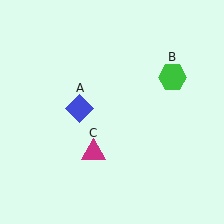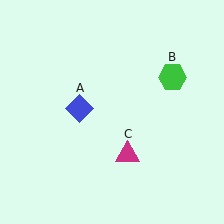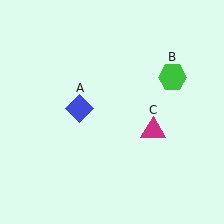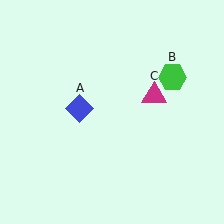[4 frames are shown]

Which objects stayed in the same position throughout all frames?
Blue diamond (object A) and green hexagon (object B) remained stationary.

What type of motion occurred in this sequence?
The magenta triangle (object C) rotated counterclockwise around the center of the scene.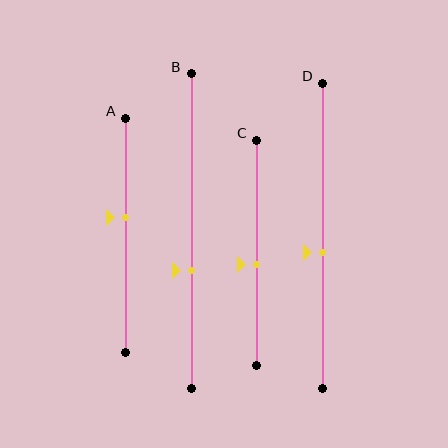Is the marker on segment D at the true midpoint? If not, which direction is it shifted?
No, the marker on segment D is shifted downward by about 5% of the segment length.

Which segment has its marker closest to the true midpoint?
Segment C has its marker closest to the true midpoint.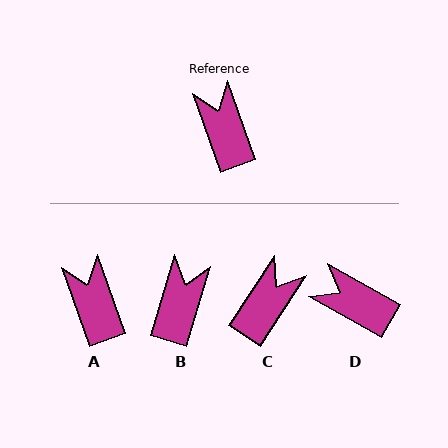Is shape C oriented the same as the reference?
No, it is off by about 53 degrees.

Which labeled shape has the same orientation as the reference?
A.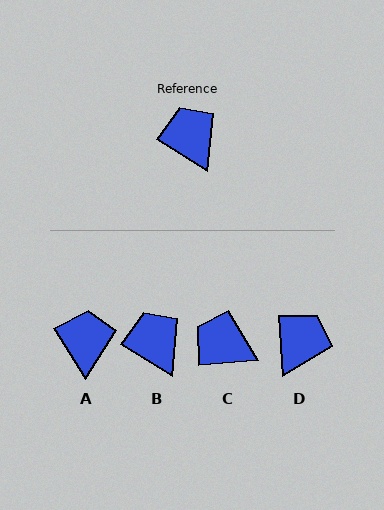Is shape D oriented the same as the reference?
No, it is off by about 54 degrees.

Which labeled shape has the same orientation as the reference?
B.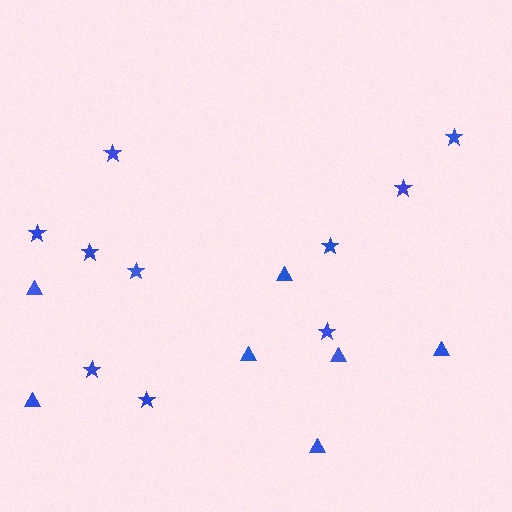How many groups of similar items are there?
There are 2 groups: one group of stars (10) and one group of triangles (7).